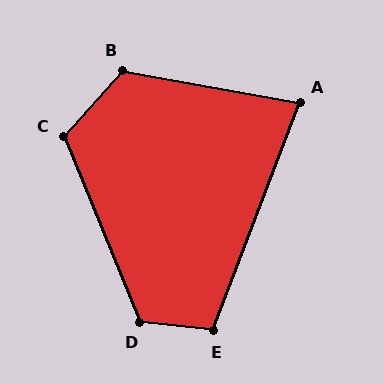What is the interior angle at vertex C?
Approximately 116 degrees (obtuse).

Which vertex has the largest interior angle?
B, at approximately 122 degrees.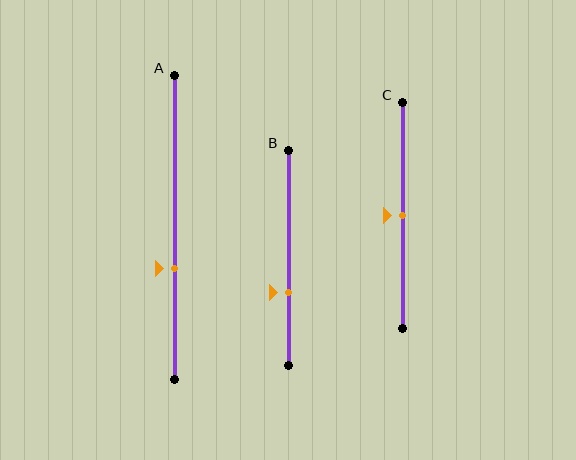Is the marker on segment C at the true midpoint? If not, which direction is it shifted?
Yes, the marker on segment C is at the true midpoint.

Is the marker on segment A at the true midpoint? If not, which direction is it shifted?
No, the marker on segment A is shifted downward by about 14% of the segment length.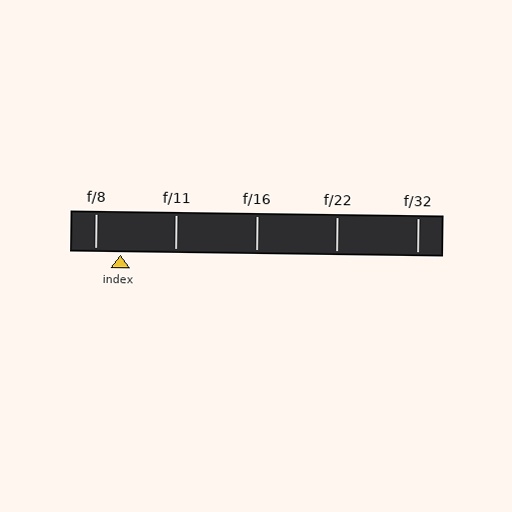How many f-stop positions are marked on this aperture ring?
There are 5 f-stop positions marked.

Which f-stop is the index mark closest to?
The index mark is closest to f/8.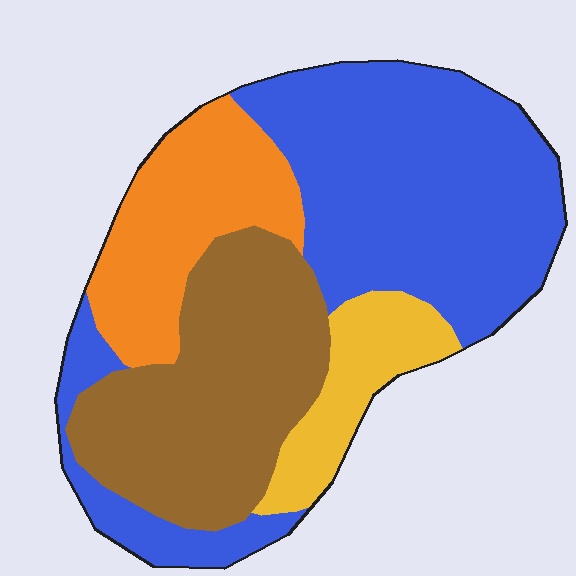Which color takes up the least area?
Yellow, at roughly 10%.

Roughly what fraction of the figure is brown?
Brown covers about 30% of the figure.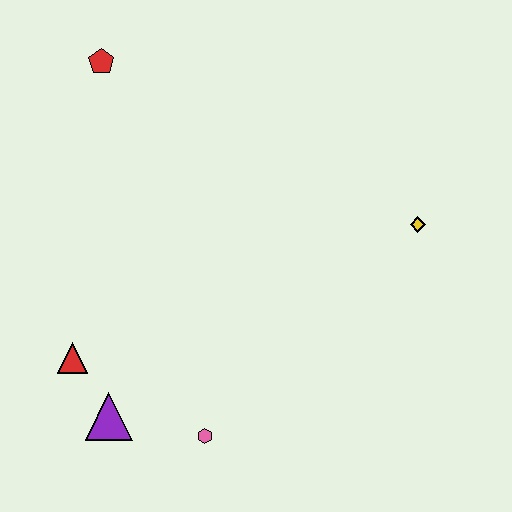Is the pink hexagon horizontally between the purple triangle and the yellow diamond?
Yes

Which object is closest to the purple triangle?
The red triangle is closest to the purple triangle.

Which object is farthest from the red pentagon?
The pink hexagon is farthest from the red pentagon.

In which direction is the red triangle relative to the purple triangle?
The red triangle is above the purple triangle.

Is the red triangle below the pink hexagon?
No